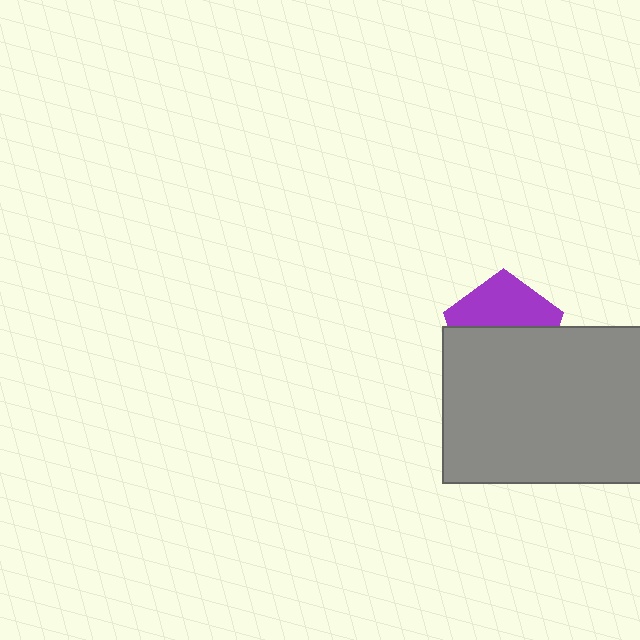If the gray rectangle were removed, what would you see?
You would see the complete purple pentagon.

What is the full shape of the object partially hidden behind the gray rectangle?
The partially hidden object is a purple pentagon.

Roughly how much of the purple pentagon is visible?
A small part of it is visible (roughly 44%).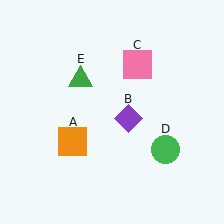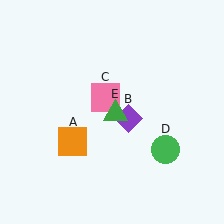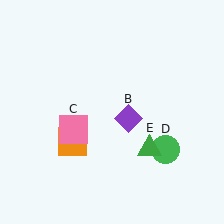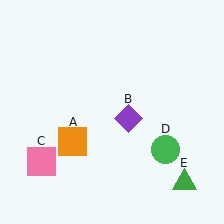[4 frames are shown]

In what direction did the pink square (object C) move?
The pink square (object C) moved down and to the left.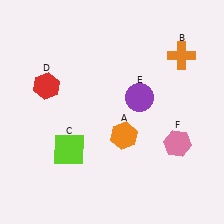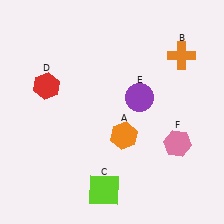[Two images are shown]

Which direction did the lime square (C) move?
The lime square (C) moved down.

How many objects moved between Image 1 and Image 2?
1 object moved between the two images.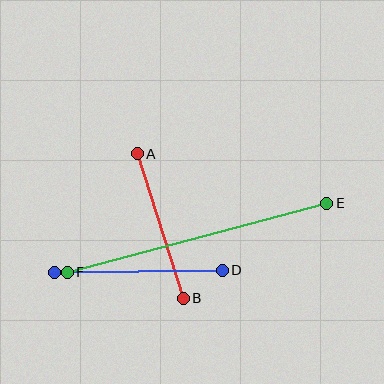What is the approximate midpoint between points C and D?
The midpoint is at approximately (138, 271) pixels.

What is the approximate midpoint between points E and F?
The midpoint is at approximately (197, 238) pixels.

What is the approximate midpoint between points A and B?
The midpoint is at approximately (160, 226) pixels.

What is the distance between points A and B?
The distance is approximately 152 pixels.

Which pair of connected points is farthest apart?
Points E and F are farthest apart.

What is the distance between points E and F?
The distance is approximately 269 pixels.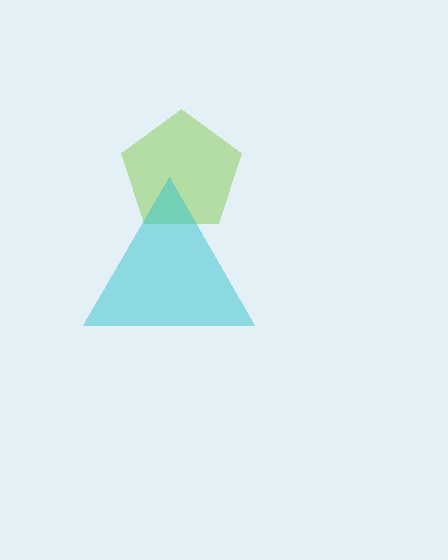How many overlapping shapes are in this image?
There are 2 overlapping shapes in the image.